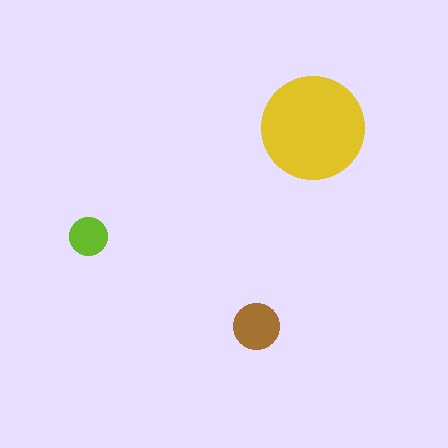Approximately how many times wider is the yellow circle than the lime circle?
About 2.5 times wider.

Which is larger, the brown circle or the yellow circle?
The yellow one.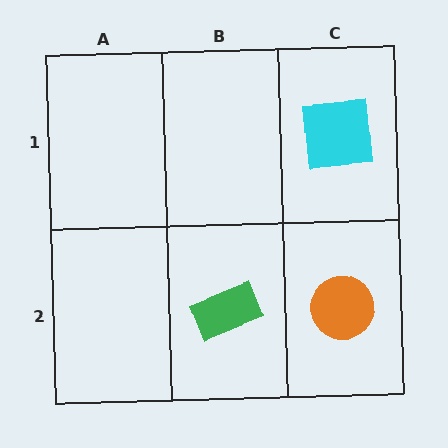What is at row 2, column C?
An orange circle.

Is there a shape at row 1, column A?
No, that cell is empty.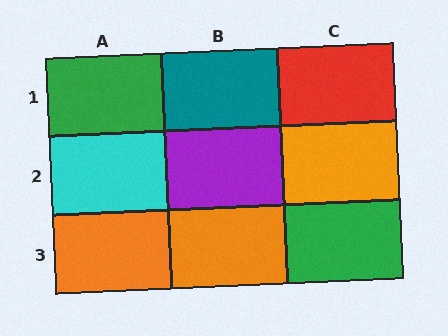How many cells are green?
2 cells are green.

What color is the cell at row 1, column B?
Teal.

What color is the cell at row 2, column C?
Orange.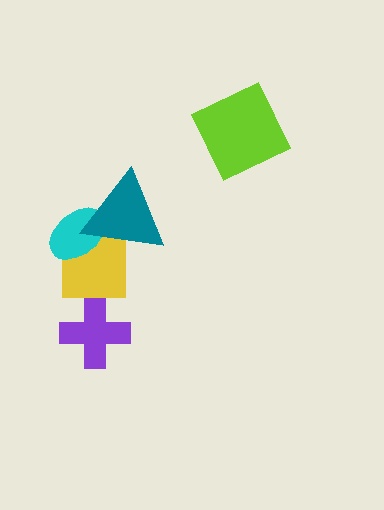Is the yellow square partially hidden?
Yes, it is partially covered by another shape.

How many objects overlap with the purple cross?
0 objects overlap with the purple cross.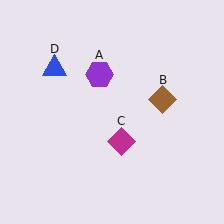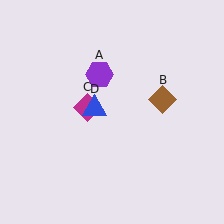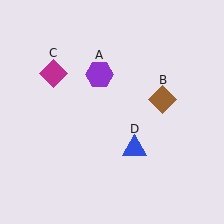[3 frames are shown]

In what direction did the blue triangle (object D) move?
The blue triangle (object D) moved down and to the right.